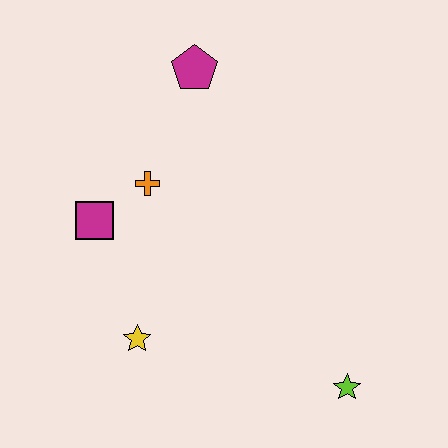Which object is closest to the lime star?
The yellow star is closest to the lime star.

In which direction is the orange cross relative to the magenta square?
The orange cross is to the right of the magenta square.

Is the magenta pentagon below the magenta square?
No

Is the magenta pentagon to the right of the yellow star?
Yes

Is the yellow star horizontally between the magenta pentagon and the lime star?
No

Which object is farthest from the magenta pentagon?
The lime star is farthest from the magenta pentagon.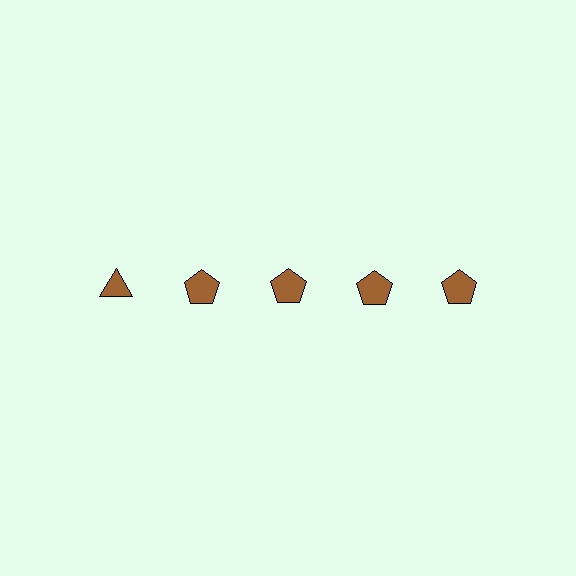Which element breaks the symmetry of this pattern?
The brown triangle in the top row, leftmost column breaks the symmetry. All other shapes are brown pentagons.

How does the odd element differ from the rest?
It has a different shape: triangle instead of pentagon.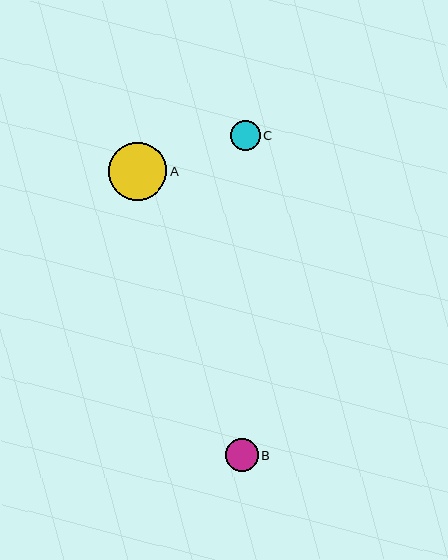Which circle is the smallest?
Circle C is the smallest with a size of approximately 30 pixels.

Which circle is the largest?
Circle A is the largest with a size of approximately 59 pixels.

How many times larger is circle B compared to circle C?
Circle B is approximately 1.1 times the size of circle C.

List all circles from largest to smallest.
From largest to smallest: A, B, C.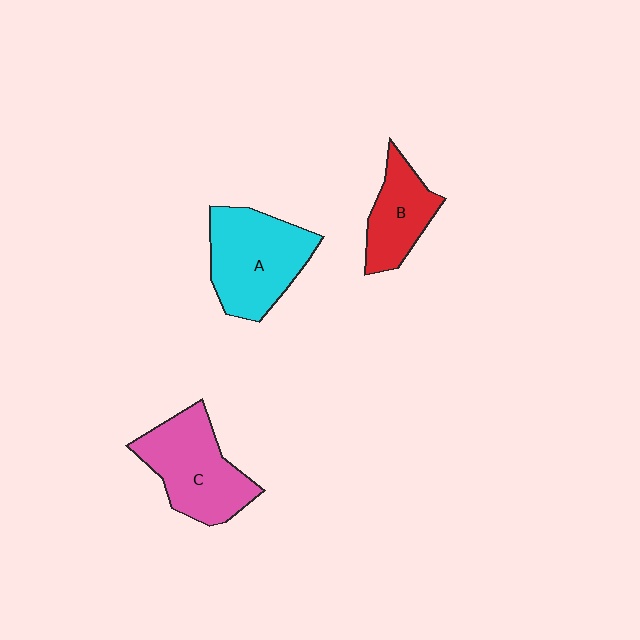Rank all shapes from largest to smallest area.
From largest to smallest: A (cyan), C (pink), B (red).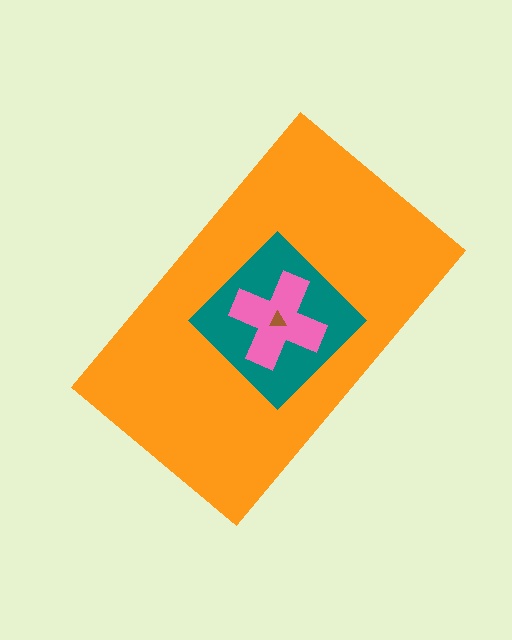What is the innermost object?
The brown triangle.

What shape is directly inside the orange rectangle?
The teal diamond.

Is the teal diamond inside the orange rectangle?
Yes.